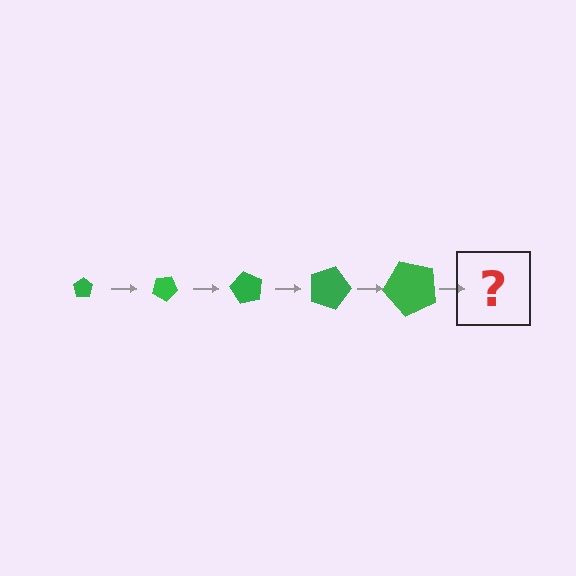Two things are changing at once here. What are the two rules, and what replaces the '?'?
The two rules are that the pentagon grows larger each step and it rotates 30 degrees each step. The '?' should be a pentagon, larger than the previous one and rotated 150 degrees from the start.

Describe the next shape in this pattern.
It should be a pentagon, larger than the previous one and rotated 150 degrees from the start.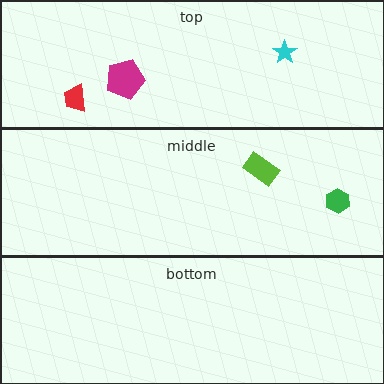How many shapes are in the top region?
3.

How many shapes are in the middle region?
2.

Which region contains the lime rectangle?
The middle region.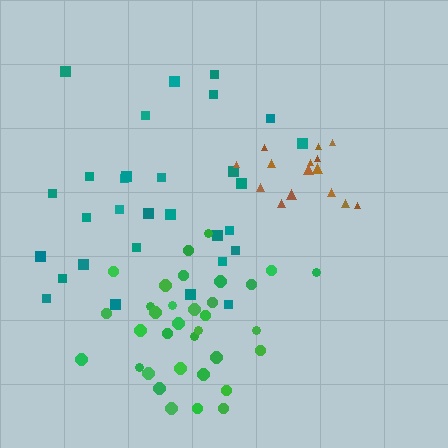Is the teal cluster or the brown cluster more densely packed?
Brown.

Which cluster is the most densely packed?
Green.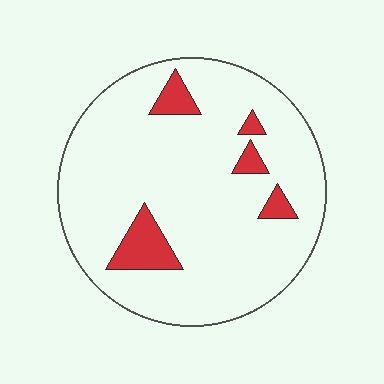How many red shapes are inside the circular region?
5.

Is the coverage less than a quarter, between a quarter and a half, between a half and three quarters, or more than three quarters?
Less than a quarter.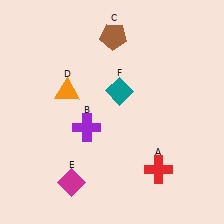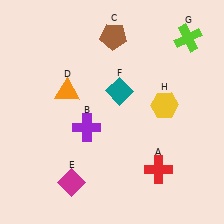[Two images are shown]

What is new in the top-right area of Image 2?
A lime cross (G) was added in the top-right area of Image 2.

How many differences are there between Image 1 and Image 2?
There are 2 differences between the two images.